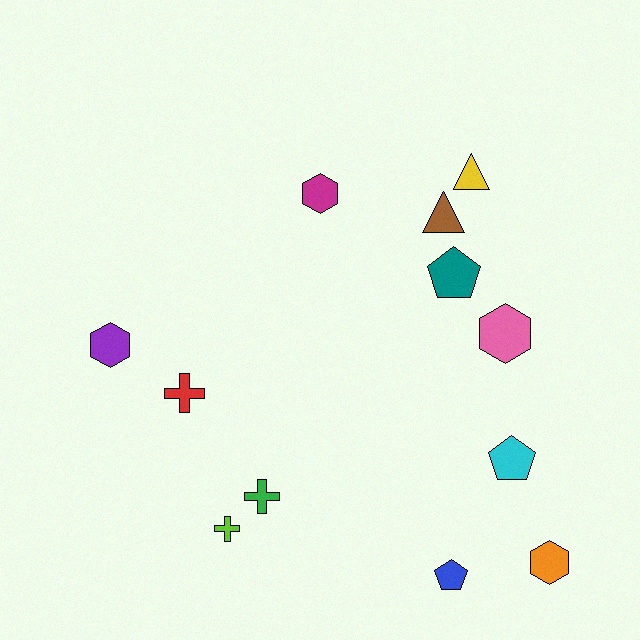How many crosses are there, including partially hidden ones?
There are 3 crosses.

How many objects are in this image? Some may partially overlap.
There are 12 objects.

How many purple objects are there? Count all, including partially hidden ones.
There is 1 purple object.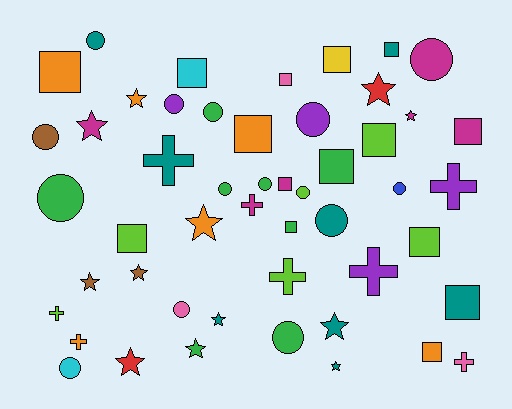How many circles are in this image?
There are 15 circles.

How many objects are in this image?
There are 50 objects.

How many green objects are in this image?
There are 8 green objects.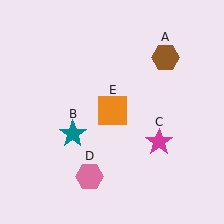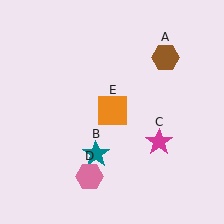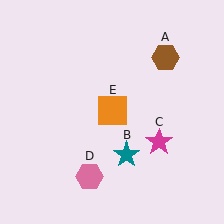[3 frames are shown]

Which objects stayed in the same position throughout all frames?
Brown hexagon (object A) and magenta star (object C) and pink hexagon (object D) and orange square (object E) remained stationary.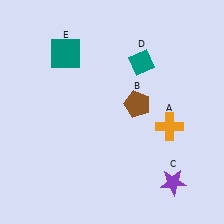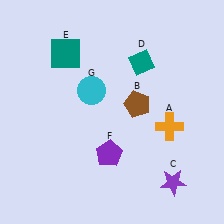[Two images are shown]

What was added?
A purple pentagon (F), a cyan circle (G) were added in Image 2.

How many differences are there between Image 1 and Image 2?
There are 2 differences between the two images.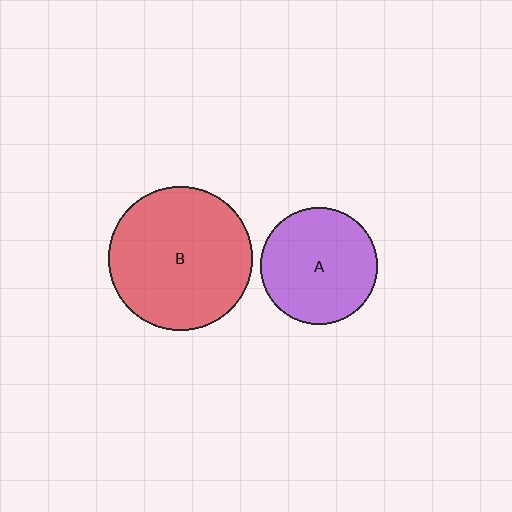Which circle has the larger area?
Circle B (red).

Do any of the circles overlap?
No, none of the circles overlap.